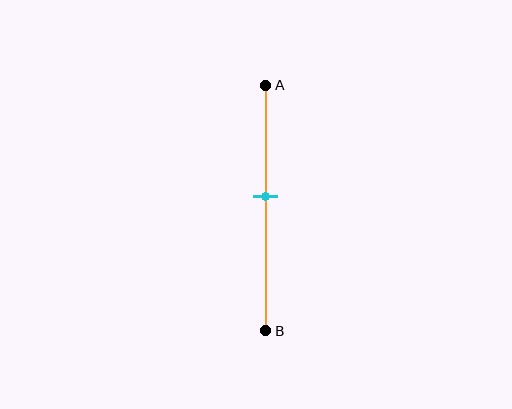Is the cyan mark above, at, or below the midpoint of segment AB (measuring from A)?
The cyan mark is above the midpoint of segment AB.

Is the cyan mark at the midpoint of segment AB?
No, the mark is at about 45% from A, not at the 50% midpoint.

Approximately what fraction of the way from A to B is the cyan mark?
The cyan mark is approximately 45% of the way from A to B.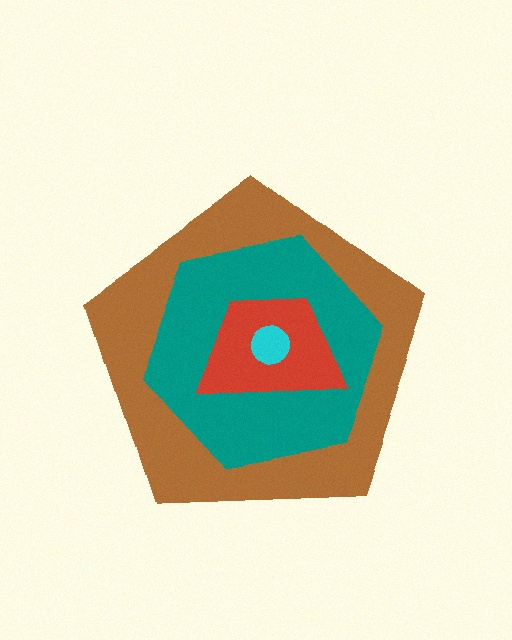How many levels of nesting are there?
4.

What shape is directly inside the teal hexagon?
The red trapezoid.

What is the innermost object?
The cyan circle.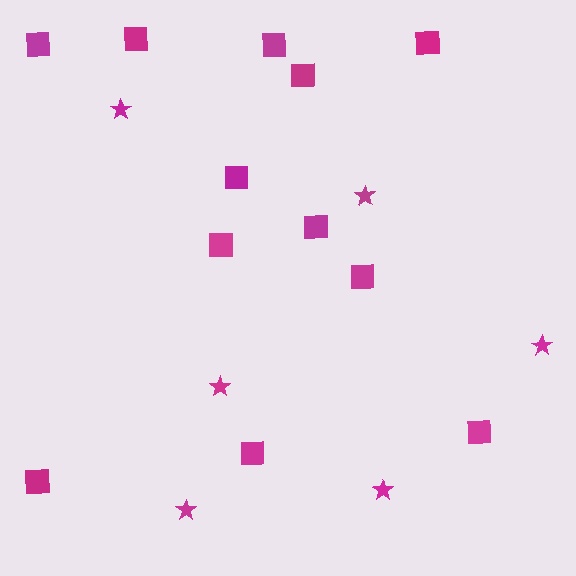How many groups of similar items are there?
There are 2 groups: one group of squares (12) and one group of stars (6).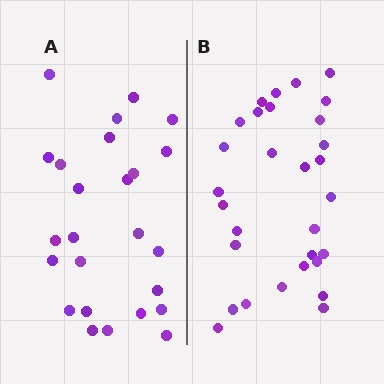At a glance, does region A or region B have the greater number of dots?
Region B (the right region) has more dots.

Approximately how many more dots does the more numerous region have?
Region B has about 5 more dots than region A.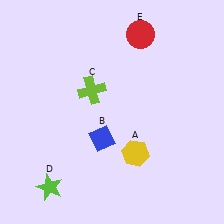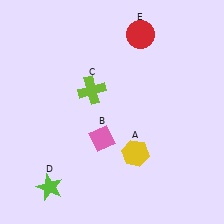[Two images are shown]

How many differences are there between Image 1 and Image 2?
There is 1 difference between the two images.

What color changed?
The diamond (B) changed from blue in Image 1 to pink in Image 2.